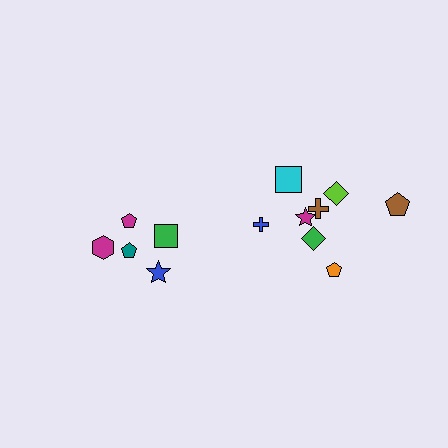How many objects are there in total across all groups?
There are 13 objects.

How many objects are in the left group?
There are 5 objects.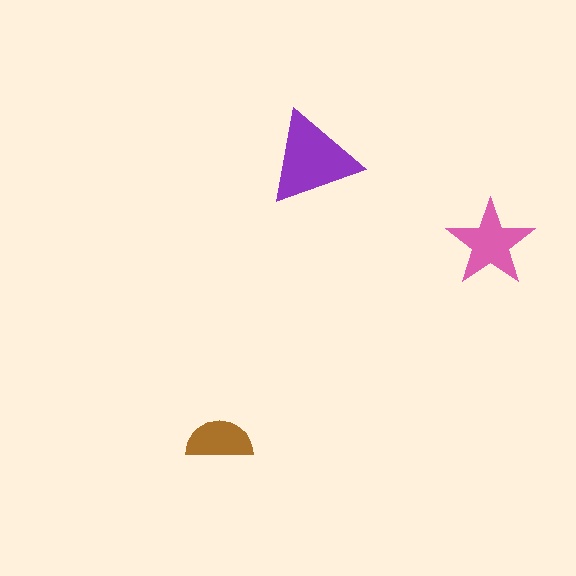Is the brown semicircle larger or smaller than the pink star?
Smaller.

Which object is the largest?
The purple triangle.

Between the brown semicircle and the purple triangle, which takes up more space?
The purple triangle.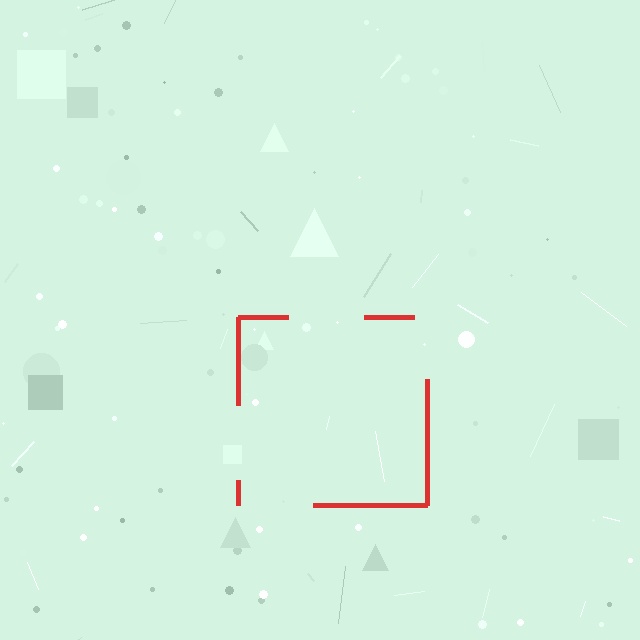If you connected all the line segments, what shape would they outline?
They would outline a square.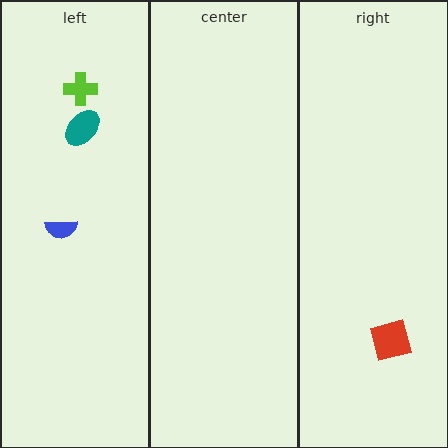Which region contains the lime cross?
The left region.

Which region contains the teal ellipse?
The left region.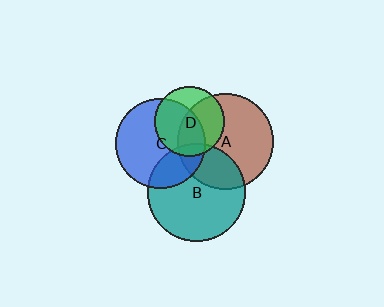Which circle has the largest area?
Circle B (teal).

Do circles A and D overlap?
Yes.